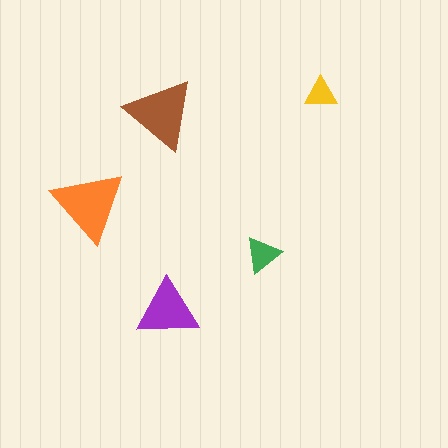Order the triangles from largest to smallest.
the orange one, the brown one, the purple one, the green one, the yellow one.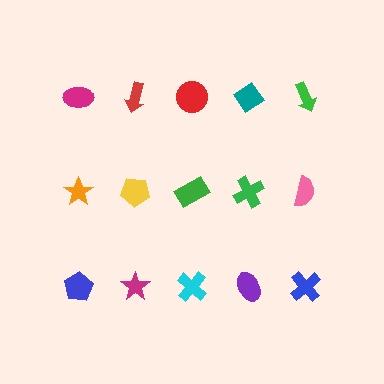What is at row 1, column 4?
A teal diamond.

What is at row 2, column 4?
A green cross.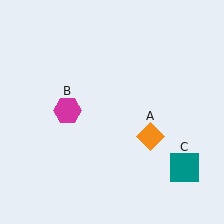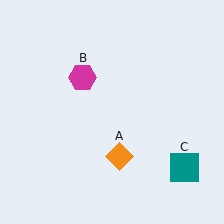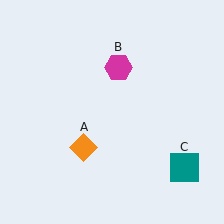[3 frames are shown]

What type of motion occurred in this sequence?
The orange diamond (object A), magenta hexagon (object B) rotated clockwise around the center of the scene.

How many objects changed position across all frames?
2 objects changed position: orange diamond (object A), magenta hexagon (object B).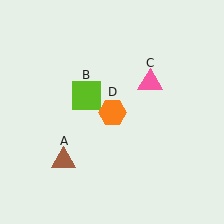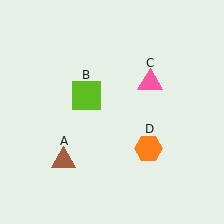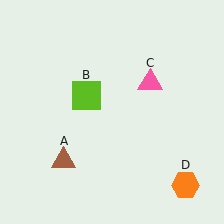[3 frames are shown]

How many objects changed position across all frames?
1 object changed position: orange hexagon (object D).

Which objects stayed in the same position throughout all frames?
Brown triangle (object A) and lime square (object B) and pink triangle (object C) remained stationary.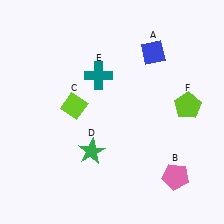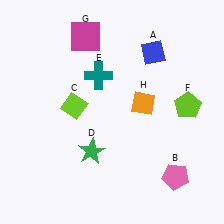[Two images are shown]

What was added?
A magenta square (G), an orange diamond (H) were added in Image 2.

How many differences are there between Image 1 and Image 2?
There are 2 differences between the two images.